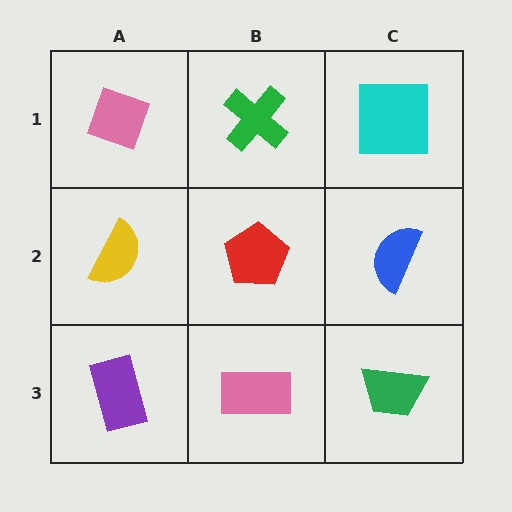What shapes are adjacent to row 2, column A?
A pink diamond (row 1, column A), a purple rectangle (row 3, column A), a red pentagon (row 2, column B).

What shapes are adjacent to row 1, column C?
A blue semicircle (row 2, column C), a green cross (row 1, column B).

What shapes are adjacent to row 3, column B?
A red pentagon (row 2, column B), a purple rectangle (row 3, column A), a green trapezoid (row 3, column C).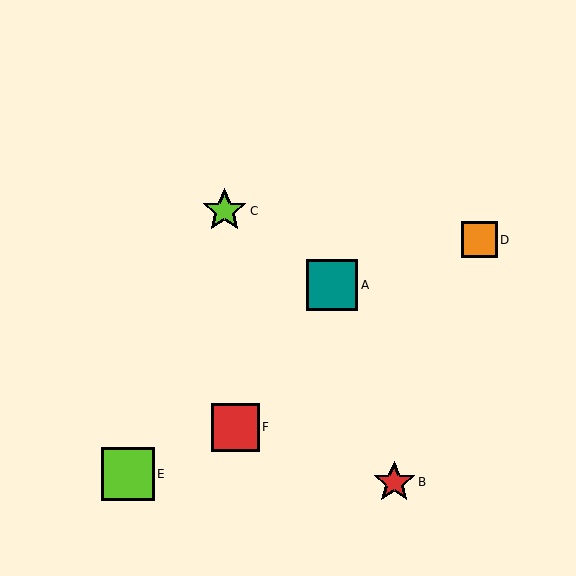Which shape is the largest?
The lime square (labeled E) is the largest.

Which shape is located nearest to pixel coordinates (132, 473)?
The lime square (labeled E) at (128, 474) is nearest to that location.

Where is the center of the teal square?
The center of the teal square is at (332, 285).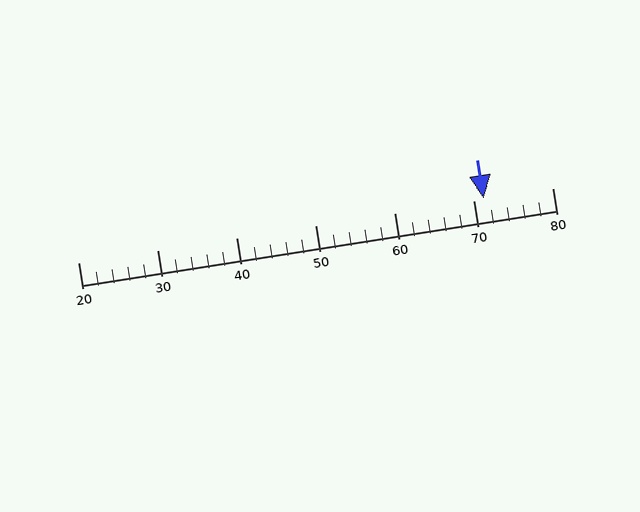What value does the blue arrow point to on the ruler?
The blue arrow points to approximately 71.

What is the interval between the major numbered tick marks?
The major tick marks are spaced 10 units apart.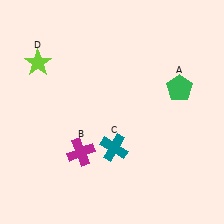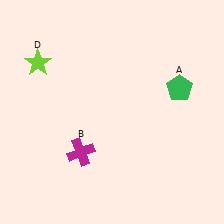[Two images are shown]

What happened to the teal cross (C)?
The teal cross (C) was removed in Image 2. It was in the bottom-right area of Image 1.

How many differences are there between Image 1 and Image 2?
There is 1 difference between the two images.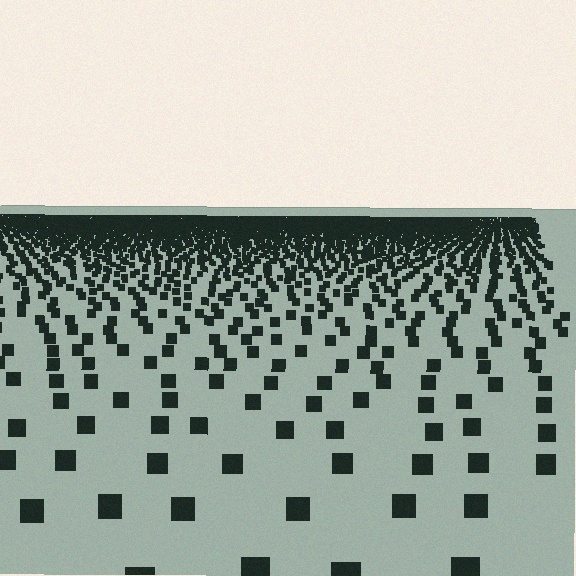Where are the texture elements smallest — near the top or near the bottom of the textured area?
Near the top.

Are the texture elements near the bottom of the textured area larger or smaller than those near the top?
Larger. Near the bottom, elements are closer to the viewer and appear at a bigger on-screen size.